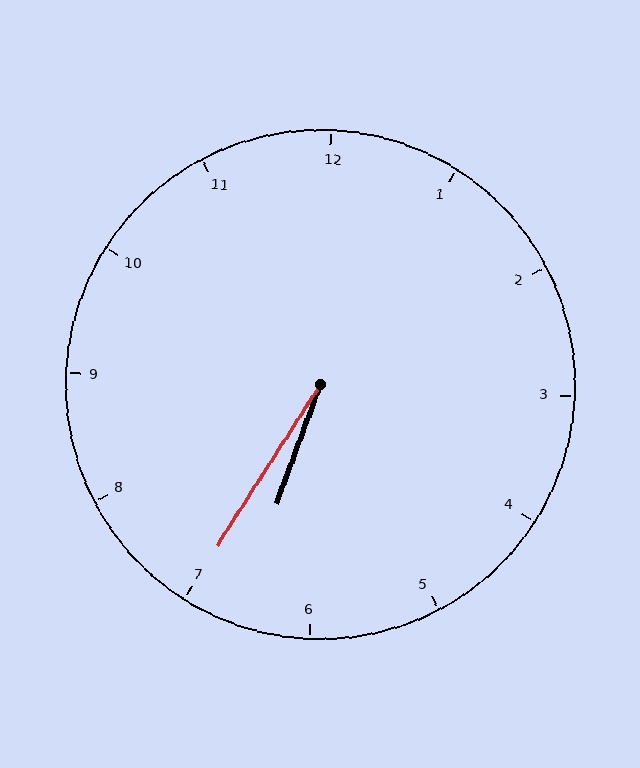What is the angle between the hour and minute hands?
Approximately 12 degrees.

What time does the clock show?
6:35.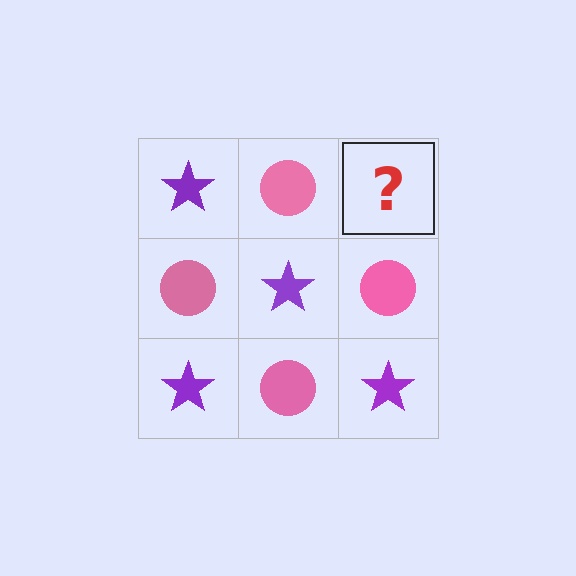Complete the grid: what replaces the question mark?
The question mark should be replaced with a purple star.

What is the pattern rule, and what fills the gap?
The rule is that it alternates purple star and pink circle in a checkerboard pattern. The gap should be filled with a purple star.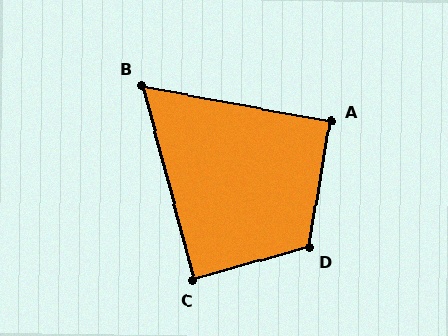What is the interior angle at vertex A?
Approximately 91 degrees (approximately right).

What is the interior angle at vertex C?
Approximately 89 degrees (approximately right).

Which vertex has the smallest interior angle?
B, at approximately 65 degrees.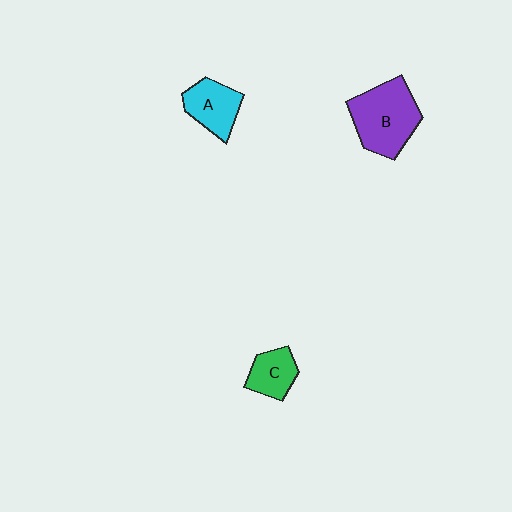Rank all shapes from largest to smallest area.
From largest to smallest: B (purple), A (cyan), C (green).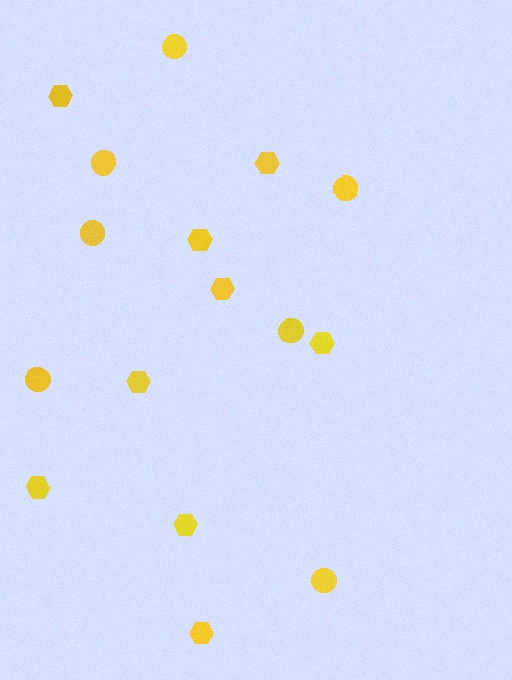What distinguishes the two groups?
There are 2 groups: one group of circles (7) and one group of hexagons (9).